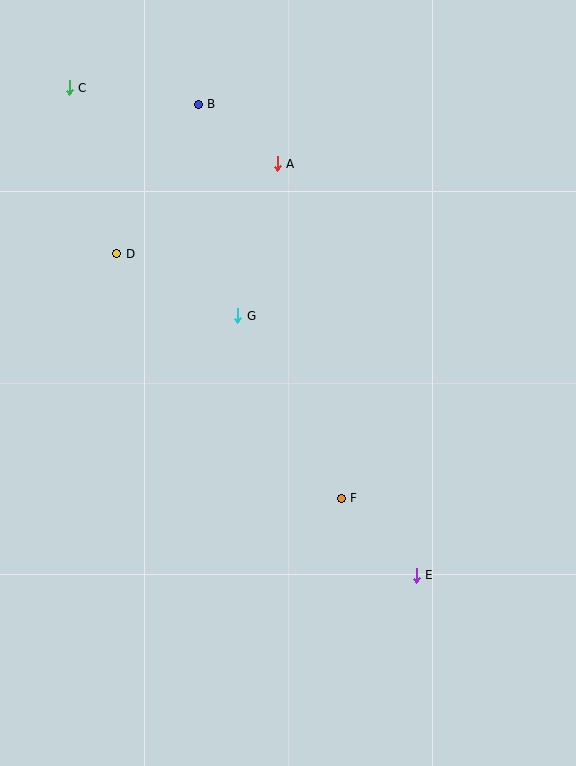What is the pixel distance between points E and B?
The distance between E and B is 519 pixels.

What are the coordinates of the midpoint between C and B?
The midpoint between C and B is at (134, 96).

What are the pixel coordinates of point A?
Point A is at (277, 164).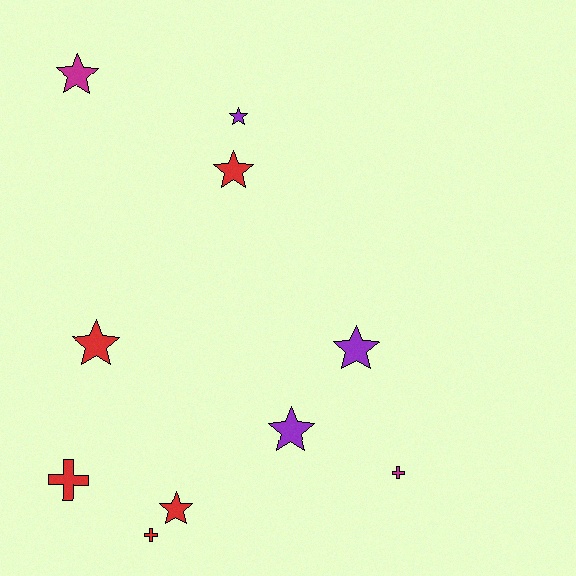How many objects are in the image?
There are 10 objects.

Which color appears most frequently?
Red, with 5 objects.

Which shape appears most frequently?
Star, with 7 objects.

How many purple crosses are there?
There are no purple crosses.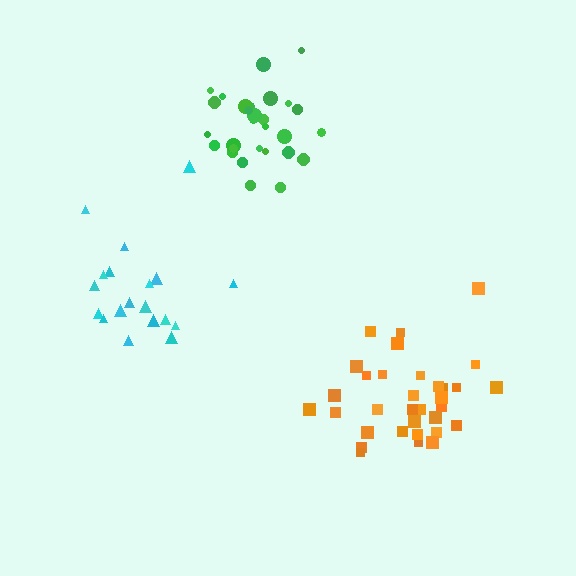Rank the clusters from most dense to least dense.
green, orange, cyan.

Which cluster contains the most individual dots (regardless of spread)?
Orange (34).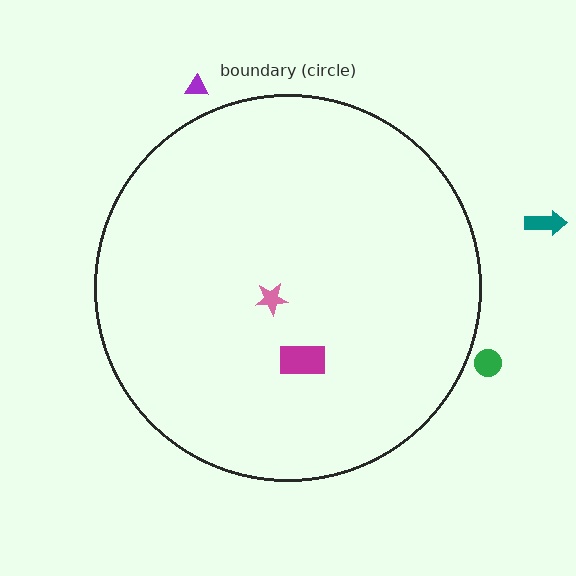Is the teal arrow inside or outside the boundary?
Outside.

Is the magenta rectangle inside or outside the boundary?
Inside.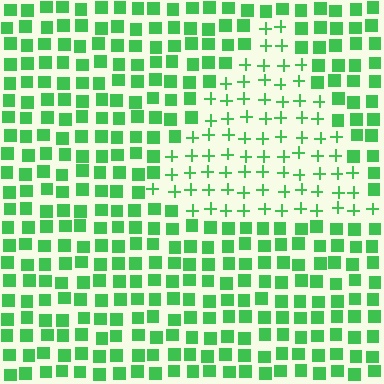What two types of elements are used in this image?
The image uses plus signs inside the triangle region and squares outside it.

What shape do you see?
I see a triangle.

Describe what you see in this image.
The image is filled with small green elements arranged in a uniform grid. A triangle-shaped region contains plus signs, while the surrounding area contains squares. The boundary is defined purely by the change in element shape.